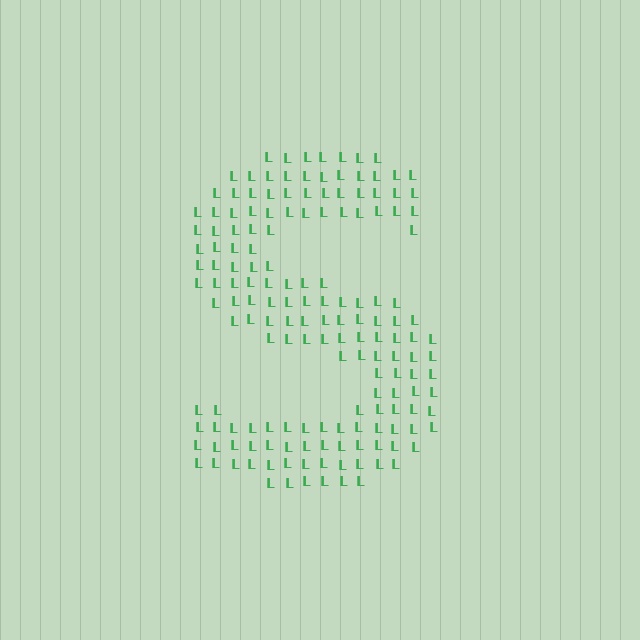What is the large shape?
The large shape is the letter S.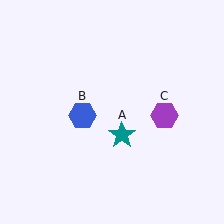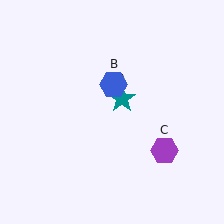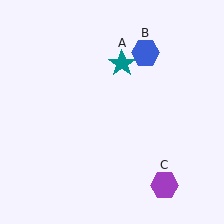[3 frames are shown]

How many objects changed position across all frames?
3 objects changed position: teal star (object A), blue hexagon (object B), purple hexagon (object C).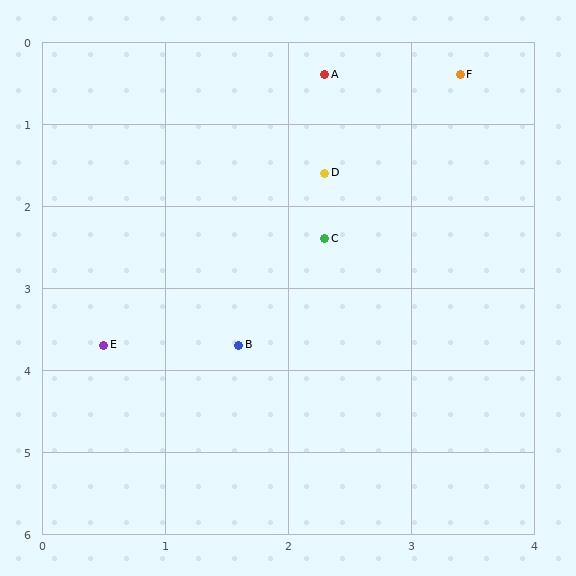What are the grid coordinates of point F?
Point F is at approximately (3.4, 0.4).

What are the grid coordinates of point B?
Point B is at approximately (1.6, 3.7).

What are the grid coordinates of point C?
Point C is at approximately (2.3, 2.4).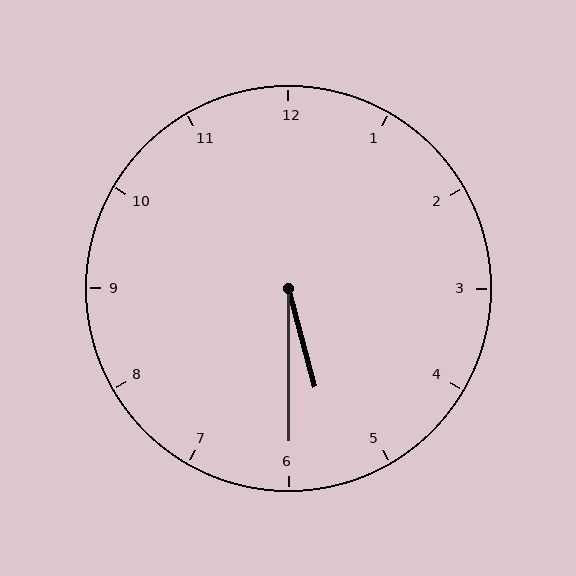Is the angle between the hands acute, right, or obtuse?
It is acute.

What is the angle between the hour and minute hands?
Approximately 15 degrees.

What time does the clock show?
5:30.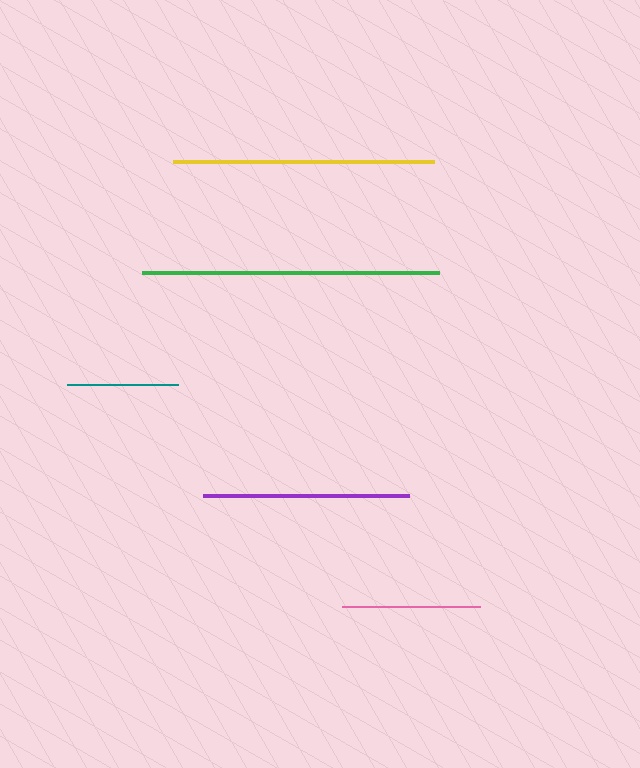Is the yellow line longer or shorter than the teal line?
The yellow line is longer than the teal line.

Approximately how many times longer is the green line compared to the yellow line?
The green line is approximately 1.1 times the length of the yellow line.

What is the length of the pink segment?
The pink segment is approximately 139 pixels long.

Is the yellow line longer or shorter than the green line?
The green line is longer than the yellow line.